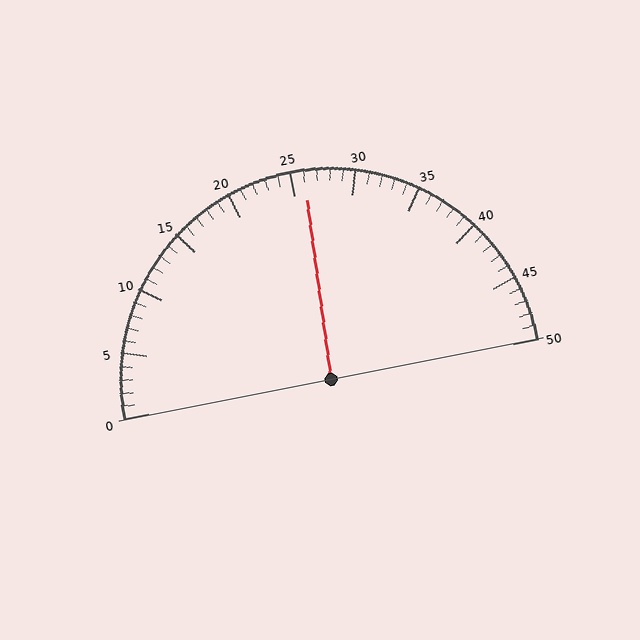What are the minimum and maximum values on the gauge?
The gauge ranges from 0 to 50.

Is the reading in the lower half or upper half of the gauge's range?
The reading is in the upper half of the range (0 to 50).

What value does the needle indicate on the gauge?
The needle indicates approximately 26.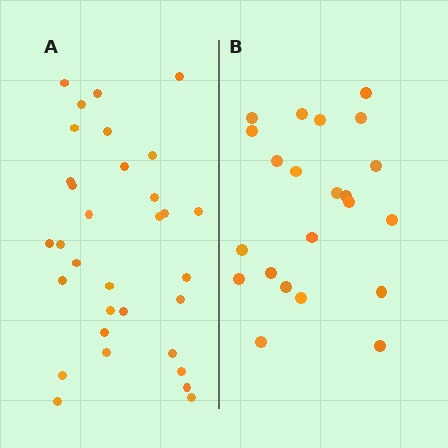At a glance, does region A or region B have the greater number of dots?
Region A (the left region) has more dots.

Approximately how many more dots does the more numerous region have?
Region A has roughly 10 or so more dots than region B.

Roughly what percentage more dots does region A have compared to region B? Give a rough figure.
About 45% more.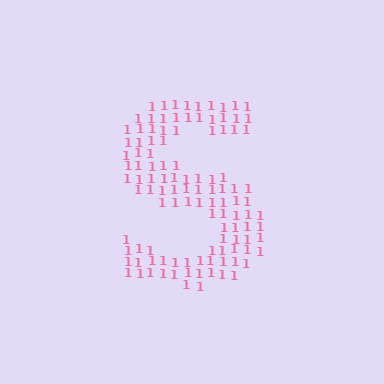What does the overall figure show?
The overall figure shows the letter S.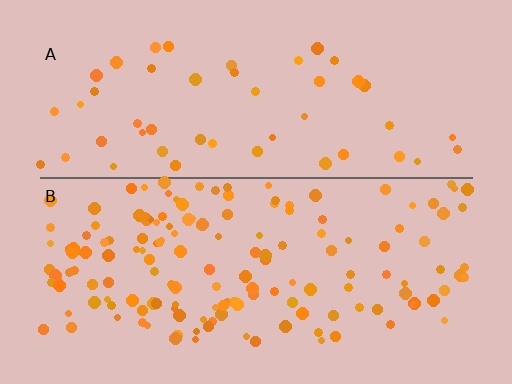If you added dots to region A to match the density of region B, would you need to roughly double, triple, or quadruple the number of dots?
Approximately triple.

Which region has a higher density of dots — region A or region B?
B (the bottom).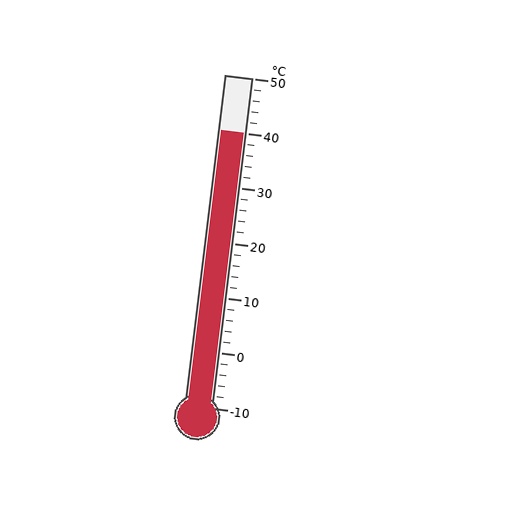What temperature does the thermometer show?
The thermometer shows approximately 40°C.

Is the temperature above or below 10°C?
The temperature is above 10°C.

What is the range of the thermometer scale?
The thermometer scale ranges from -10°C to 50°C.